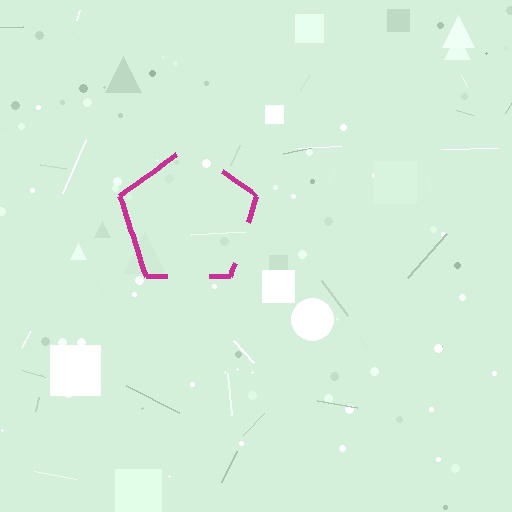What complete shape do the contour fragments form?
The contour fragments form a pentagon.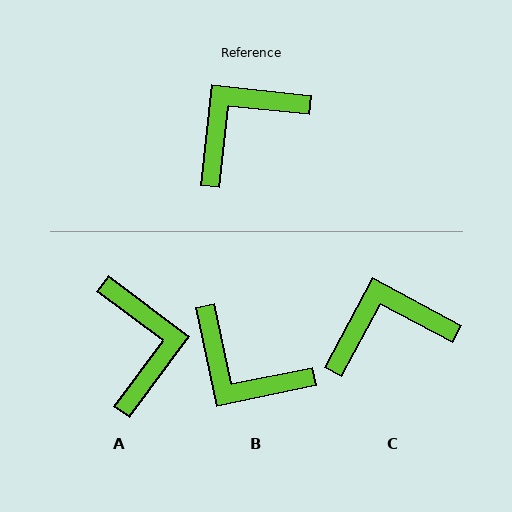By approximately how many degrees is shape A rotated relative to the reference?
Approximately 120 degrees clockwise.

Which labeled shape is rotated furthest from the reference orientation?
A, about 120 degrees away.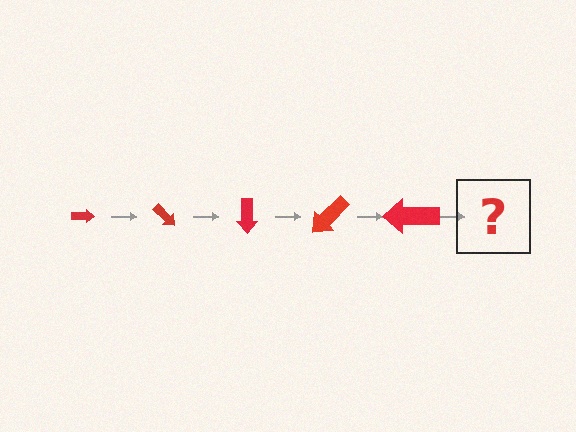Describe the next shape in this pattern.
It should be an arrow, larger than the previous one and rotated 225 degrees from the start.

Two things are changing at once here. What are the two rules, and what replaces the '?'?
The two rules are that the arrow grows larger each step and it rotates 45 degrees each step. The '?' should be an arrow, larger than the previous one and rotated 225 degrees from the start.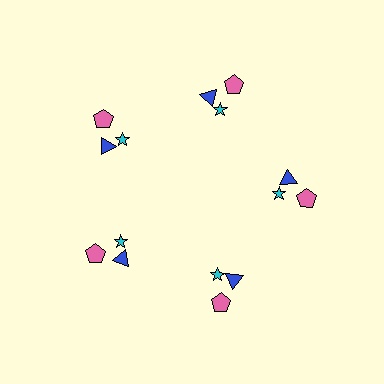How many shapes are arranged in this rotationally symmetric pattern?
There are 15 shapes, arranged in 5 groups of 3.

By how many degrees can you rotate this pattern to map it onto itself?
The pattern maps onto itself every 72 degrees of rotation.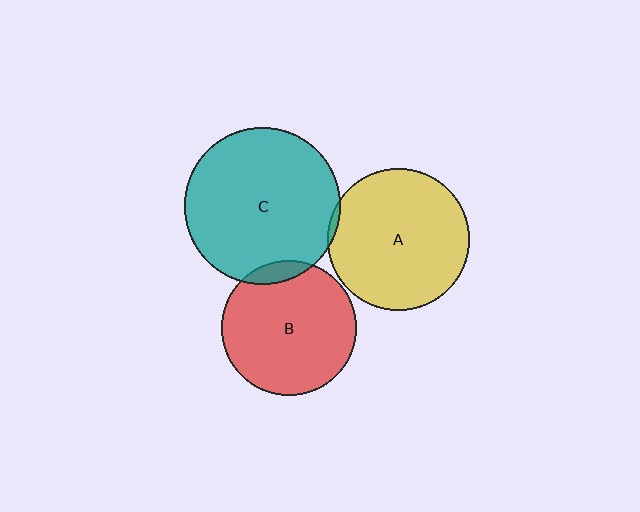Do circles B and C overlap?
Yes.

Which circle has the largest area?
Circle C (teal).